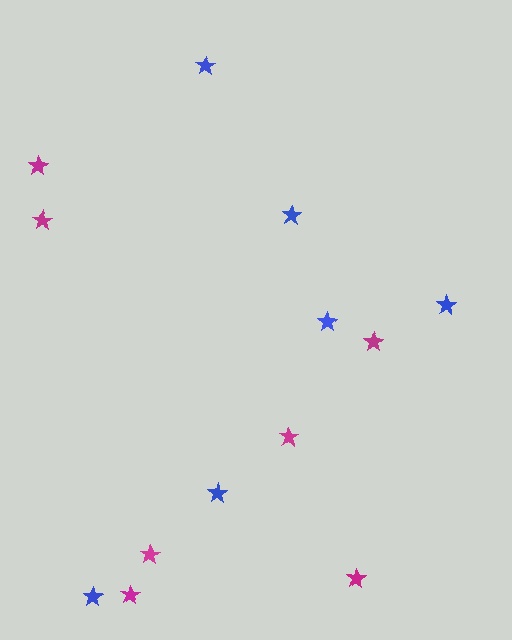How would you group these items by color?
There are 2 groups: one group of magenta stars (7) and one group of blue stars (6).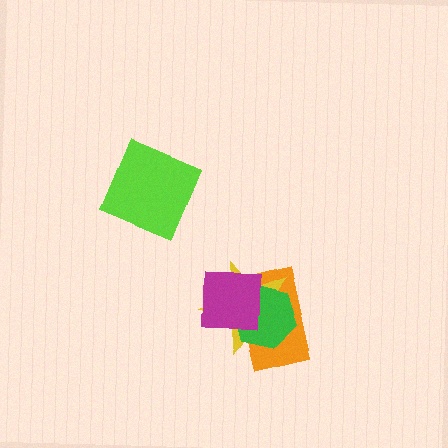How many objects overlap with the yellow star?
3 objects overlap with the yellow star.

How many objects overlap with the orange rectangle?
3 objects overlap with the orange rectangle.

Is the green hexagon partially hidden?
Yes, it is partially covered by another shape.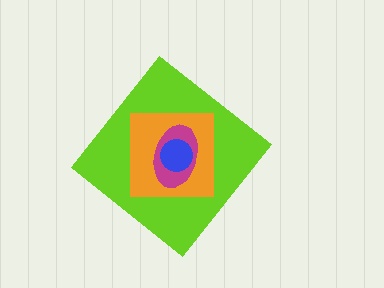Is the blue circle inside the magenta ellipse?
Yes.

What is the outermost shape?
The lime diamond.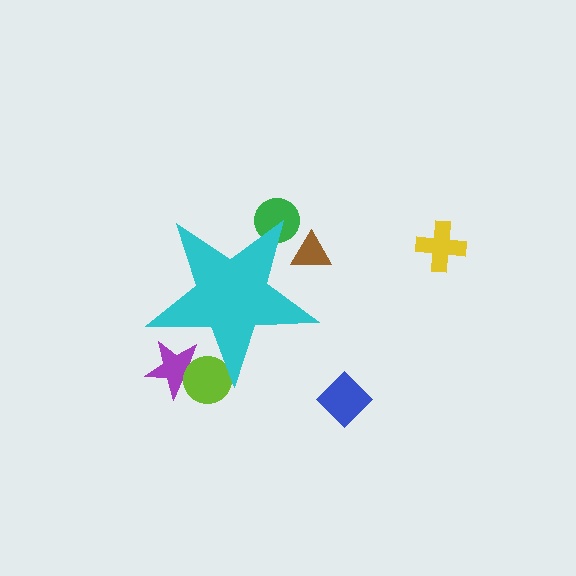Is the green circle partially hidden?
Yes, the green circle is partially hidden behind the cyan star.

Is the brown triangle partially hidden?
Yes, the brown triangle is partially hidden behind the cyan star.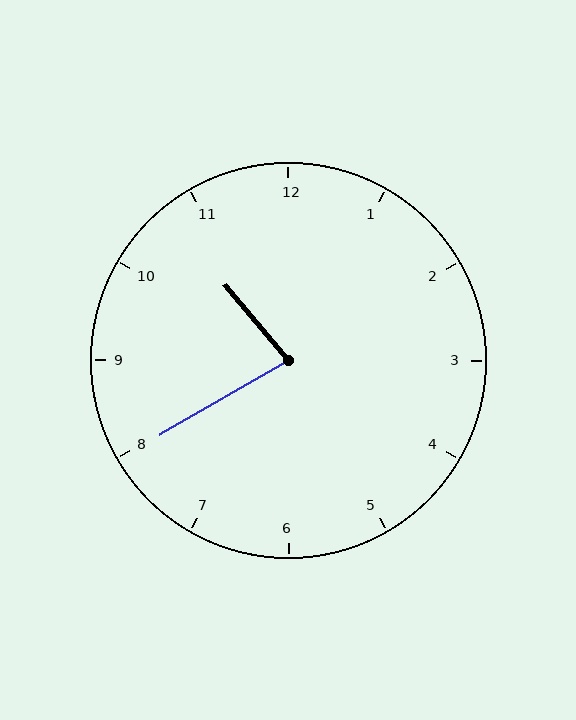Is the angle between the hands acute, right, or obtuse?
It is acute.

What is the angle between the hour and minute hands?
Approximately 80 degrees.